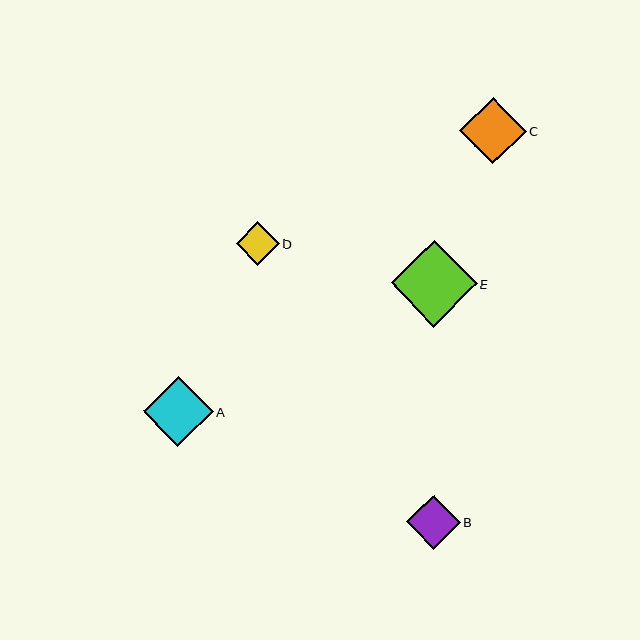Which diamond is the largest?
Diamond E is the largest with a size of approximately 86 pixels.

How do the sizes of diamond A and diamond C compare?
Diamond A and diamond C are approximately the same size.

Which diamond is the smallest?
Diamond D is the smallest with a size of approximately 43 pixels.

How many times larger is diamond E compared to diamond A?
Diamond E is approximately 1.2 times the size of diamond A.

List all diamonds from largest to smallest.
From largest to smallest: E, A, C, B, D.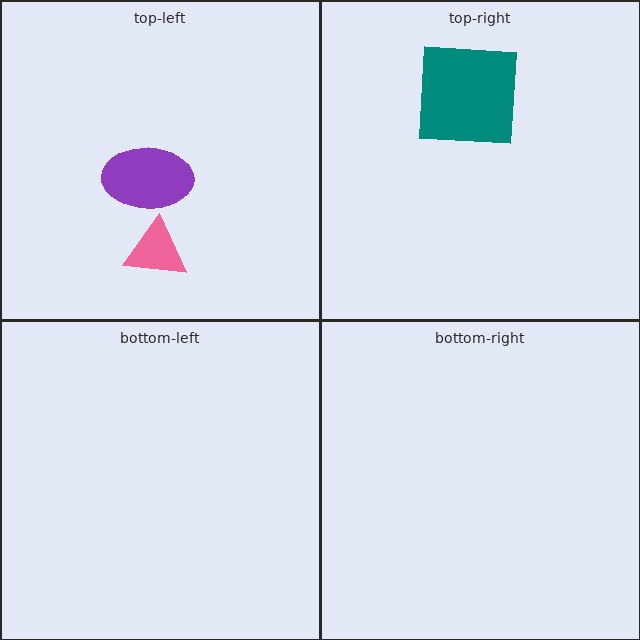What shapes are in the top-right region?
The teal square.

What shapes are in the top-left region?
The pink triangle, the purple ellipse.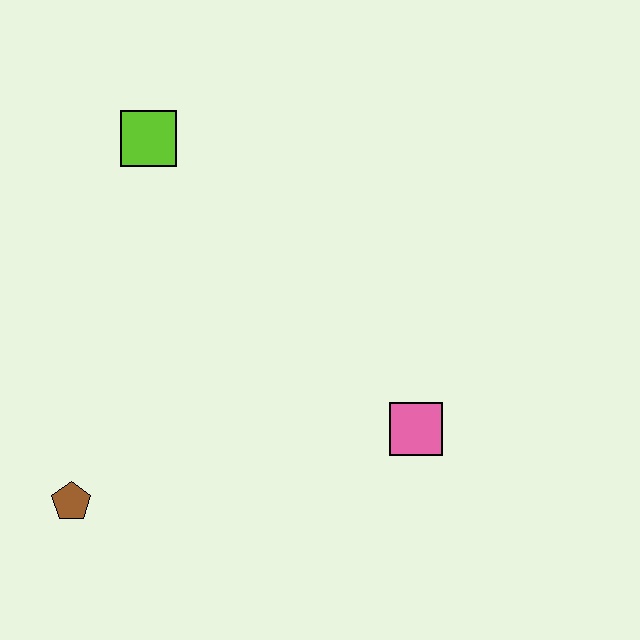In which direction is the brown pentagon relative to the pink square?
The brown pentagon is to the left of the pink square.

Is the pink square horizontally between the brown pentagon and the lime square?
No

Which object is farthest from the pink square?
The lime square is farthest from the pink square.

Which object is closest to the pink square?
The brown pentagon is closest to the pink square.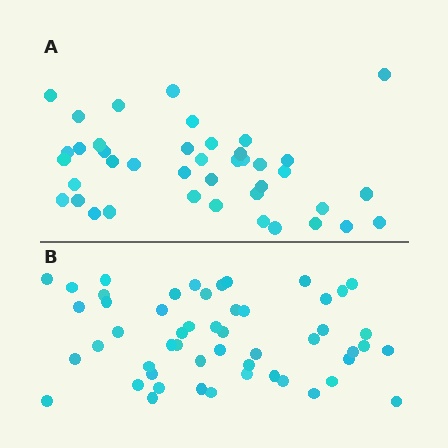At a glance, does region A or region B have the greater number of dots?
Region B (the bottom region) has more dots.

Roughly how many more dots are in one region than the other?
Region B has roughly 12 or so more dots than region A.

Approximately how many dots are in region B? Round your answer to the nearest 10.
About 50 dots. (The exact count is 52, which rounds to 50.)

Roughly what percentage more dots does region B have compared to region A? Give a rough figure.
About 25% more.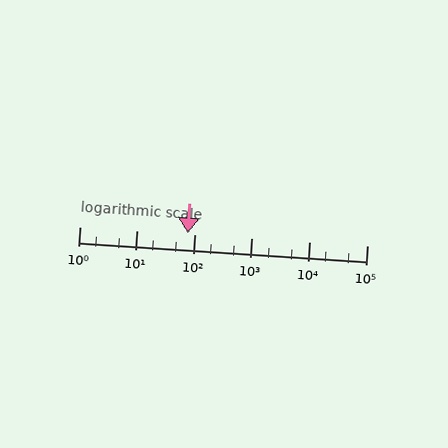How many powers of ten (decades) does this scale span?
The scale spans 5 decades, from 1 to 100000.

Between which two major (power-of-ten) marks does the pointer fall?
The pointer is between 10 and 100.